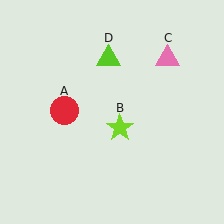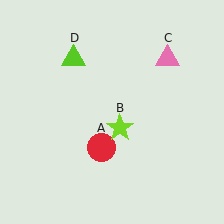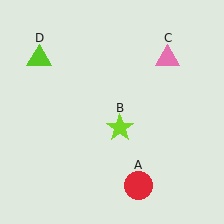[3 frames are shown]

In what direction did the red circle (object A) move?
The red circle (object A) moved down and to the right.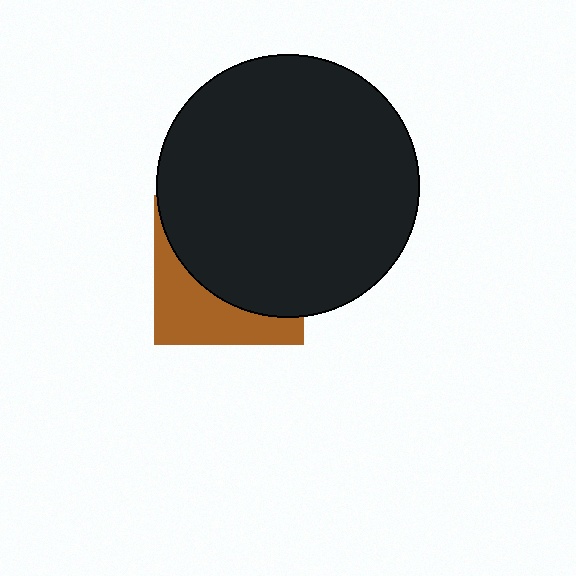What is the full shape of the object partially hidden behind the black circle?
The partially hidden object is a brown square.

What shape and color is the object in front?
The object in front is a black circle.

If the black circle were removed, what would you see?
You would see the complete brown square.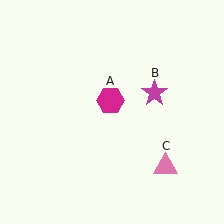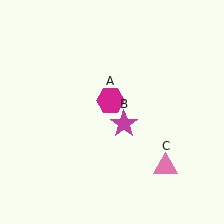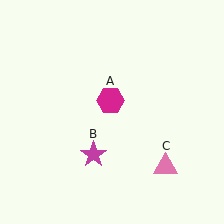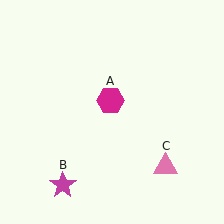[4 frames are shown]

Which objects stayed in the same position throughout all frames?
Magenta hexagon (object A) and pink triangle (object C) remained stationary.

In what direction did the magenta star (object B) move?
The magenta star (object B) moved down and to the left.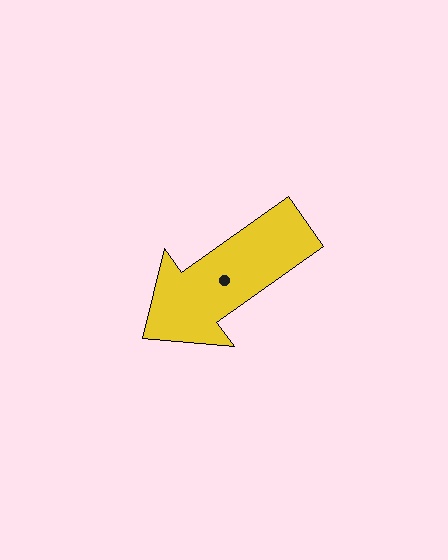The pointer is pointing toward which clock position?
Roughly 8 o'clock.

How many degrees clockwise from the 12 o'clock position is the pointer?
Approximately 234 degrees.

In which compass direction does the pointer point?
Southwest.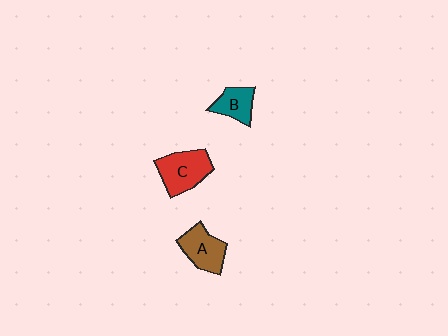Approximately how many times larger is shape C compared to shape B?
Approximately 1.5 times.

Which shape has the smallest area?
Shape B (teal).